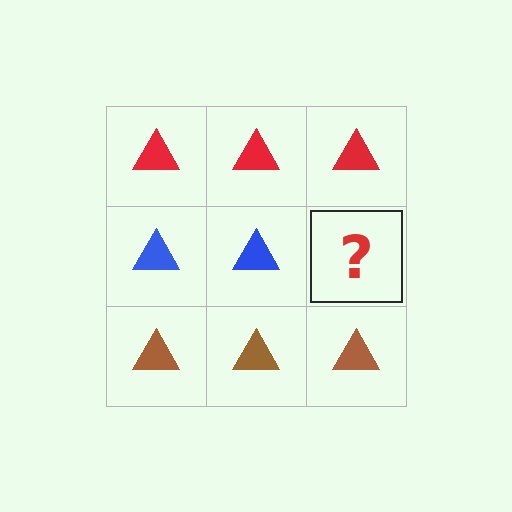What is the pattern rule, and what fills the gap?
The rule is that each row has a consistent color. The gap should be filled with a blue triangle.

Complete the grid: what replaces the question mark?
The question mark should be replaced with a blue triangle.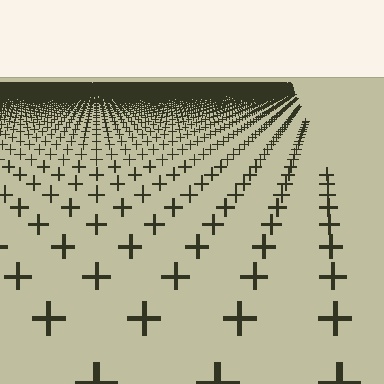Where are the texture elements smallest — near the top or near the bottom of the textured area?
Near the top.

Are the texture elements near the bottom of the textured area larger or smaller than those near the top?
Larger. Near the bottom, elements are closer to the viewer and appear at a bigger on-screen size.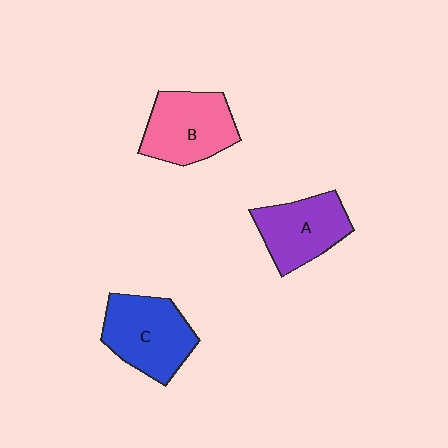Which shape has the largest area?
Shape C (blue).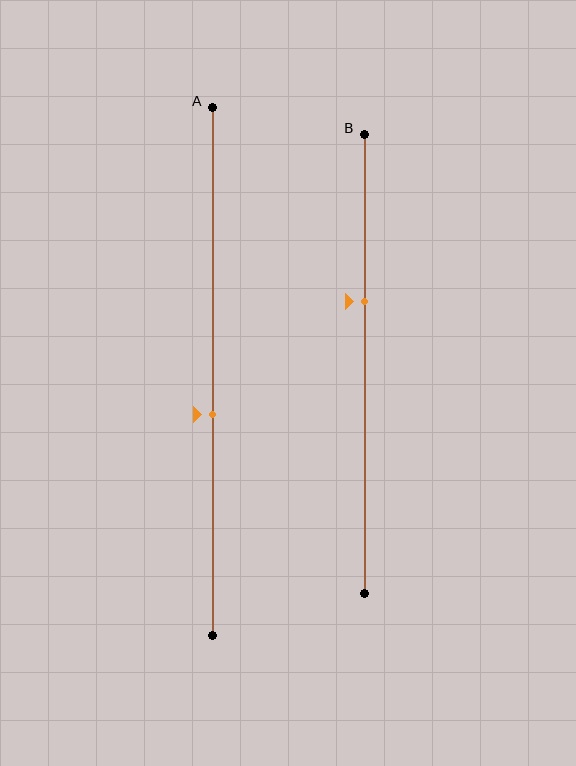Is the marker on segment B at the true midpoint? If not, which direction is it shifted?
No, the marker on segment B is shifted upward by about 14% of the segment length.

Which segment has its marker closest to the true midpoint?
Segment A has its marker closest to the true midpoint.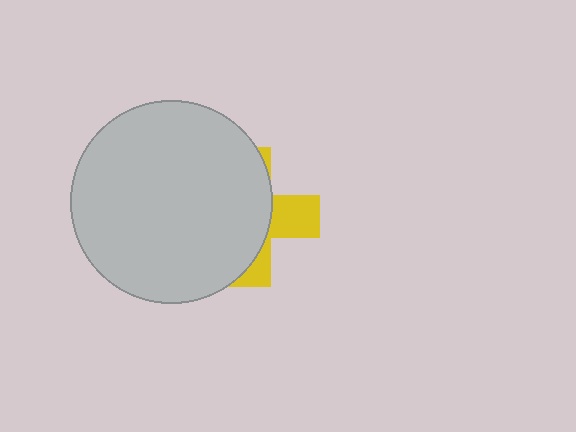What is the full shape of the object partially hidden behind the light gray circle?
The partially hidden object is a yellow cross.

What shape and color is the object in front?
The object in front is a light gray circle.